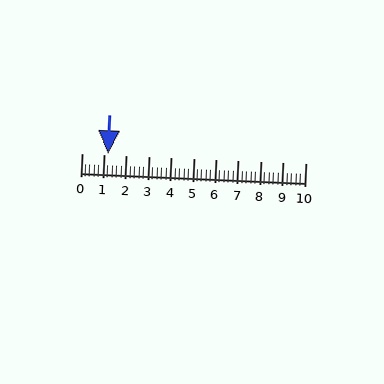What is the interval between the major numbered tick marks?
The major tick marks are spaced 1 units apart.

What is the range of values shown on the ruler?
The ruler shows values from 0 to 10.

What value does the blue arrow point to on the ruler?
The blue arrow points to approximately 1.2.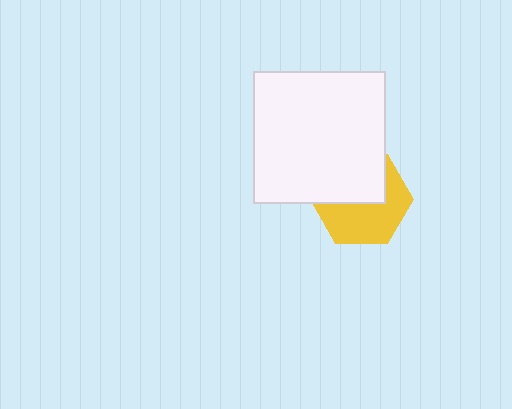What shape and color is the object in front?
The object in front is a white square.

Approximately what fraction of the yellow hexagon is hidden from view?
Roughly 45% of the yellow hexagon is hidden behind the white square.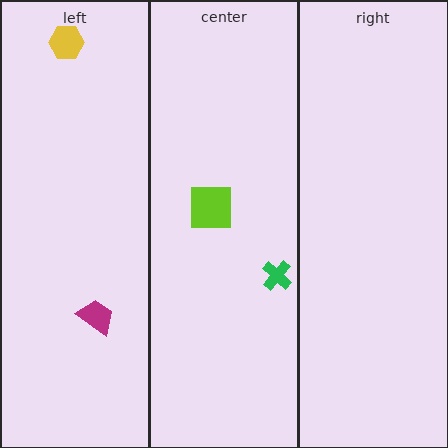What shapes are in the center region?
The lime square, the green cross.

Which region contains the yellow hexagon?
The left region.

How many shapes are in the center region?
2.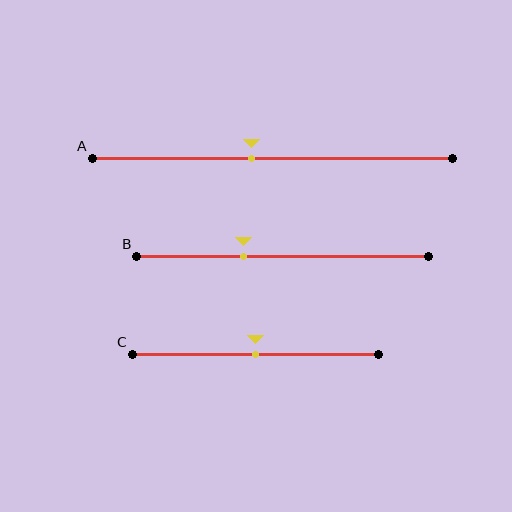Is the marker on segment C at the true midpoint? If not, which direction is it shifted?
Yes, the marker on segment C is at the true midpoint.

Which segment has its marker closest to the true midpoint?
Segment C has its marker closest to the true midpoint.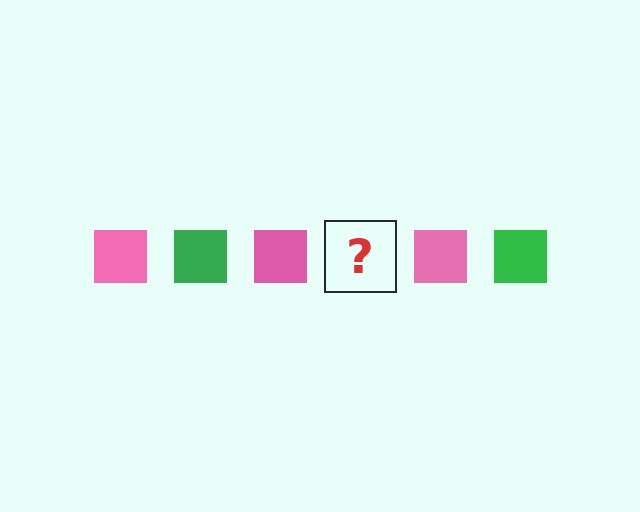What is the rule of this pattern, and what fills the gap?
The rule is that the pattern cycles through pink, green squares. The gap should be filled with a green square.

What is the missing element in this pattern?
The missing element is a green square.